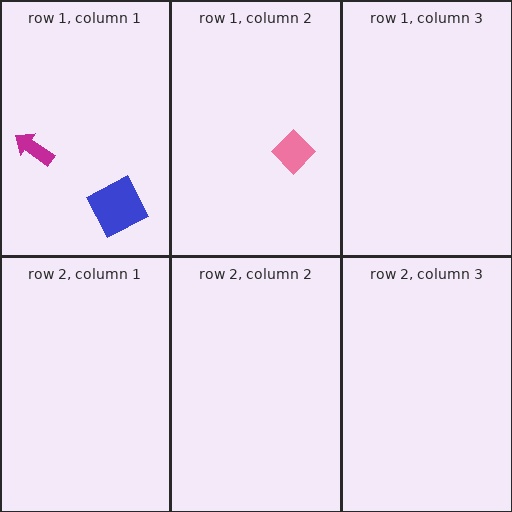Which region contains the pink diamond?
The row 1, column 2 region.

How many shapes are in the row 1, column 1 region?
2.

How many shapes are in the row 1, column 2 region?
1.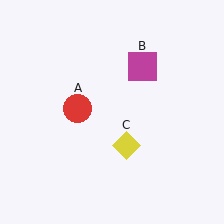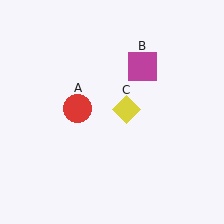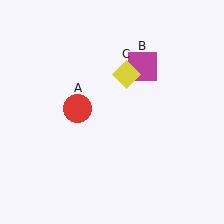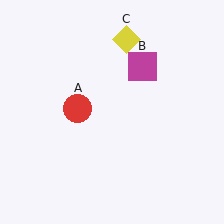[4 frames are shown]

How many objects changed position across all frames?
1 object changed position: yellow diamond (object C).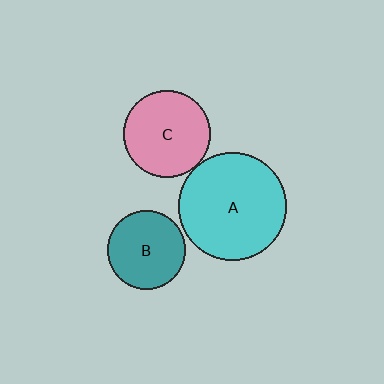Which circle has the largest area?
Circle A (cyan).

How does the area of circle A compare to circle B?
Approximately 1.9 times.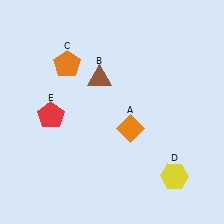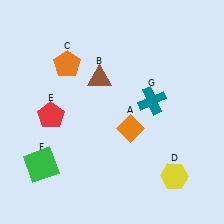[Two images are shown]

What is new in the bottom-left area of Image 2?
A green square (F) was added in the bottom-left area of Image 2.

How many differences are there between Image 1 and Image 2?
There are 2 differences between the two images.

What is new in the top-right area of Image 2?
A teal cross (G) was added in the top-right area of Image 2.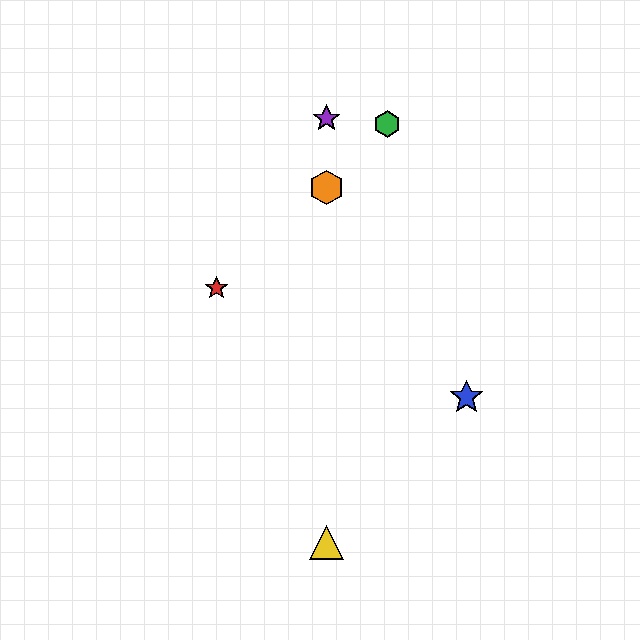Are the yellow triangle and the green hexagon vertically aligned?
No, the yellow triangle is at x≈326 and the green hexagon is at x≈387.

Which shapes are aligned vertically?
The yellow triangle, the purple star, the orange hexagon are aligned vertically.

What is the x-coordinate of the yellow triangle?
The yellow triangle is at x≈326.